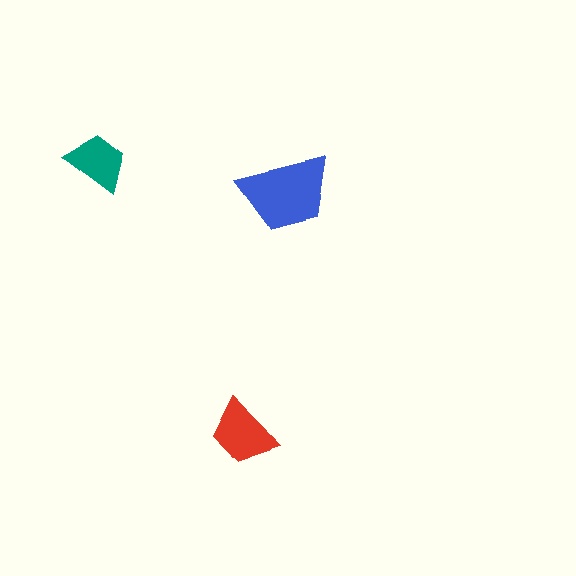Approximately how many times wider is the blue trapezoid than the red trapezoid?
About 1.5 times wider.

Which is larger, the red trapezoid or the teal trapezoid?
The red one.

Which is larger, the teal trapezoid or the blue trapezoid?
The blue one.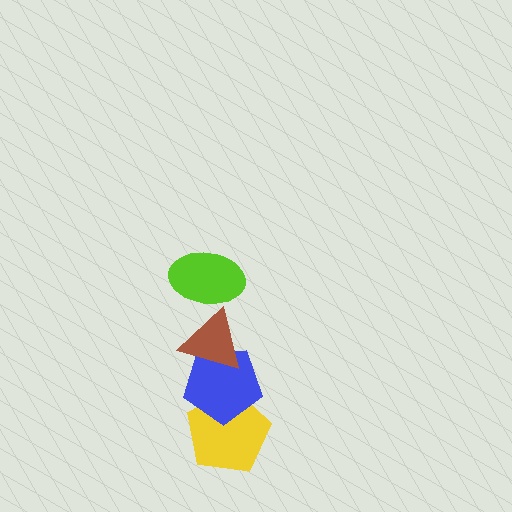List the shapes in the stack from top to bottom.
From top to bottom: the lime ellipse, the brown triangle, the blue pentagon, the yellow pentagon.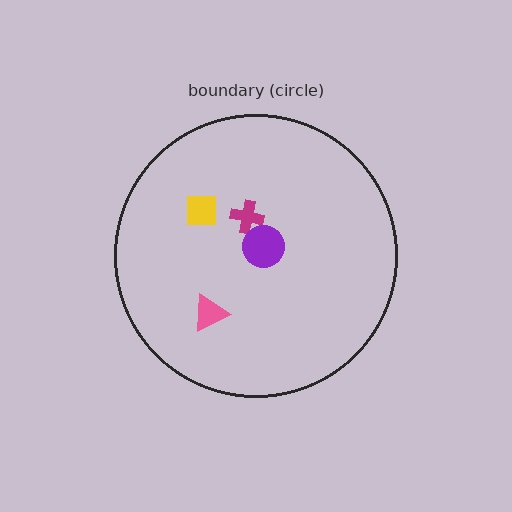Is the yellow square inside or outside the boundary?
Inside.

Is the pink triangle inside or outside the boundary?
Inside.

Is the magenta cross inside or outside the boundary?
Inside.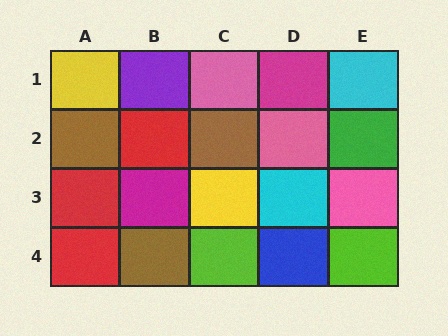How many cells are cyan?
2 cells are cyan.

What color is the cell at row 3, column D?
Cyan.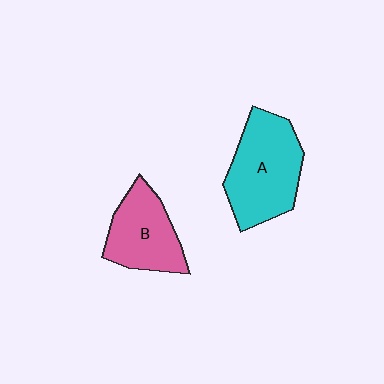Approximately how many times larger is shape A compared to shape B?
Approximately 1.3 times.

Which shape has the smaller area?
Shape B (pink).